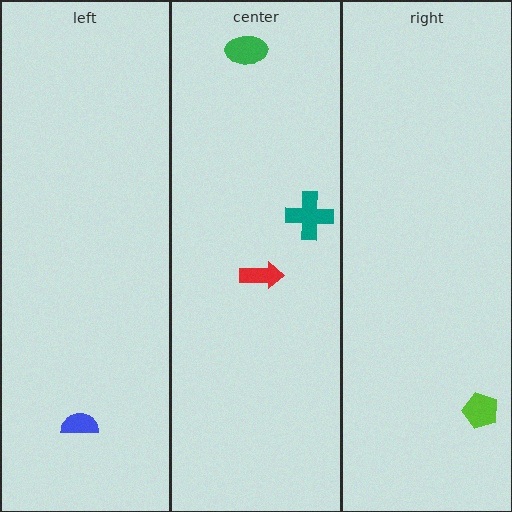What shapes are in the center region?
The green ellipse, the red arrow, the teal cross.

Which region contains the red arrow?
The center region.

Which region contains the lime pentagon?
The right region.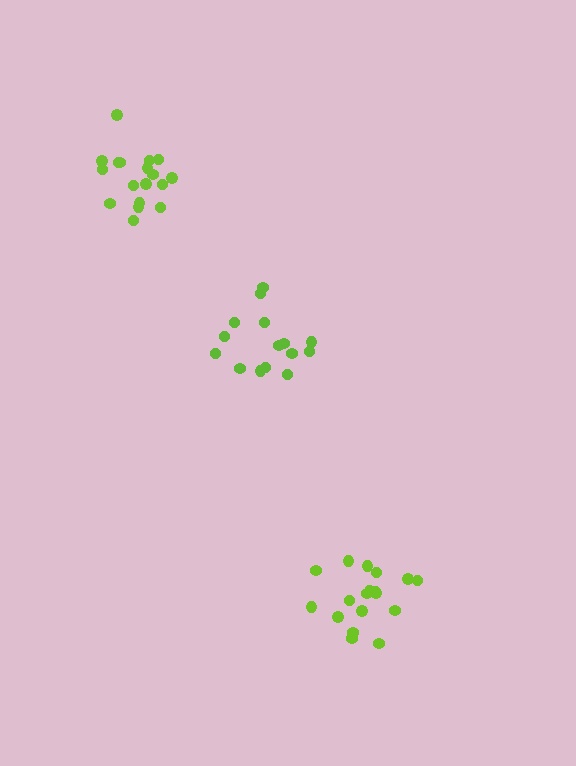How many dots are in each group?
Group 1: 15 dots, Group 2: 18 dots, Group 3: 18 dots (51 total).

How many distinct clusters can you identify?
There are 3 distinct clusters.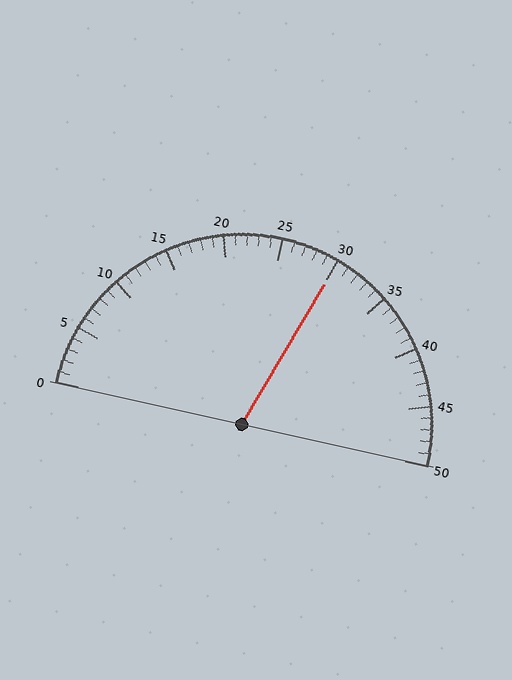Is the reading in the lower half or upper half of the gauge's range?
The reading is in the upper half of the range (0 to 50).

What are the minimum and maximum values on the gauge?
The gauge ranges from 0 to 50.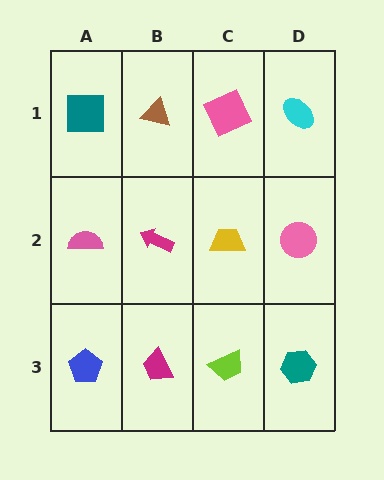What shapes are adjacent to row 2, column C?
A pink square (row 1, column C), a lime trapezoid (row 3, column C), a magenta arrow (row 2, column B), a pink circle (row 2, column D).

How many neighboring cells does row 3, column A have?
2.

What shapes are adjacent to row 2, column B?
A brown triangle (row 1, column B), a magenta trapezoid (row 3, column B), a pink semicircle (row 2, column A), a yellow trapezoid (row 2, column C).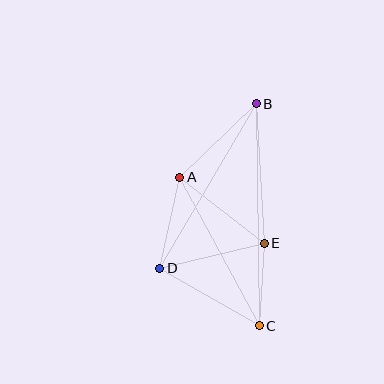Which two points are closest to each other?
Points C and E are closest to each other.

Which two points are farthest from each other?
Points B and C are farthest from each other.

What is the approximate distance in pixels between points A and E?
The distance between A and E is approximately 107 pixels.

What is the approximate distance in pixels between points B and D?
The distance between B and D is approximately 191 pixels.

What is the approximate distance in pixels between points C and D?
The distance between C and D is approximately 115 pixels.